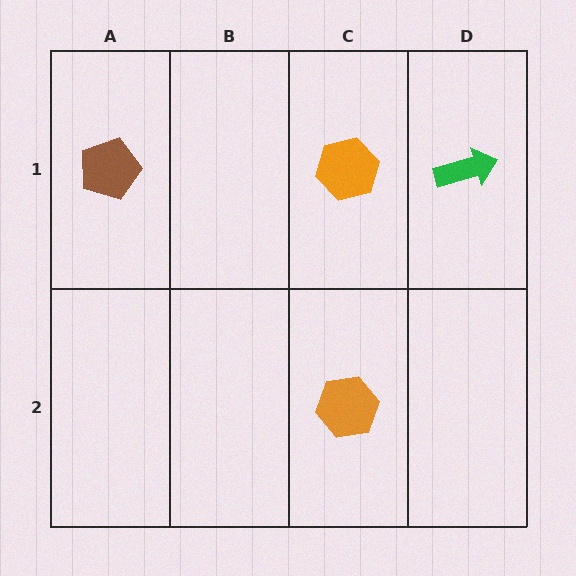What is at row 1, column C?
An orange hexagon.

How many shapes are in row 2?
1 shape.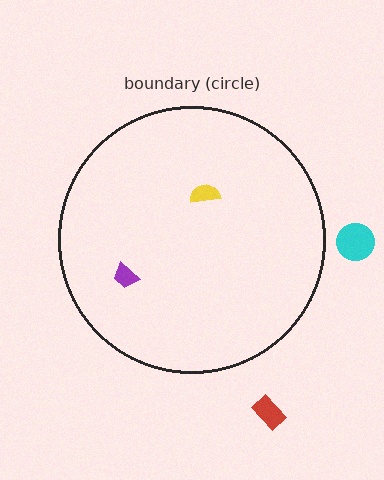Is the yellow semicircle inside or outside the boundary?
Inside.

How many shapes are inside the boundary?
2 inside, 2 outside.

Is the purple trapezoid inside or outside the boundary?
Inside.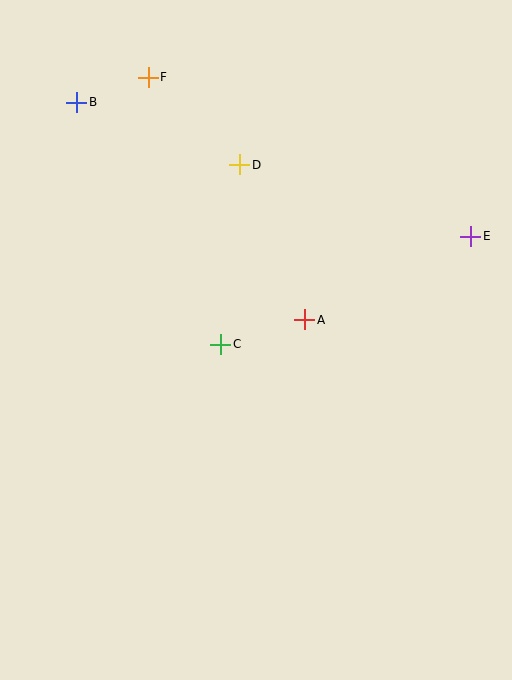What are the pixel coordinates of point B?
Point B is at (77, 102).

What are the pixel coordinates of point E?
Point E is at (471, 236).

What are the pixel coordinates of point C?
Point C is at (221, 344).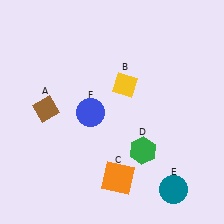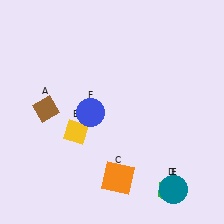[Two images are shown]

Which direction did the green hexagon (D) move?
The green hexagon (D) moved down.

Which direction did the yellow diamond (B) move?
The yellow diamond (B) moved left.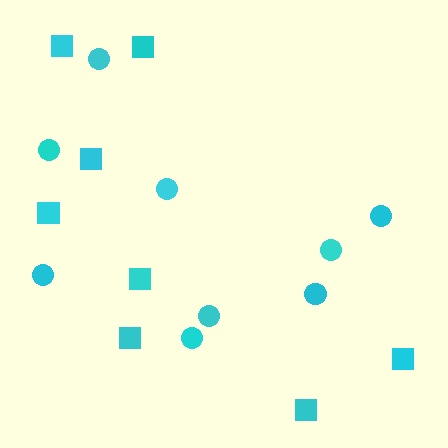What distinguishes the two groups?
There are 2 groups: one group of squares (8) and one group of circles (9).